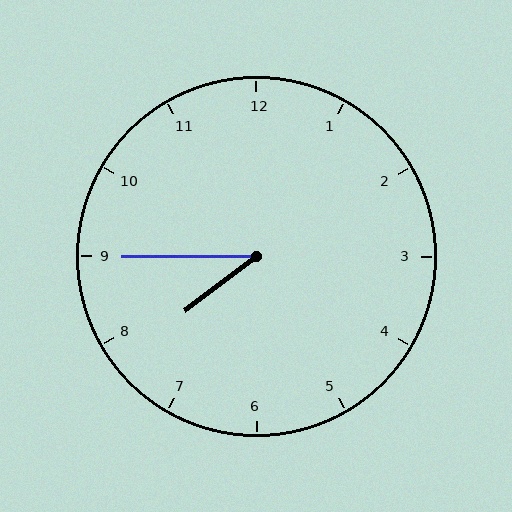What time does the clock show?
7:45.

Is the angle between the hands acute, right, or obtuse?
It is acute.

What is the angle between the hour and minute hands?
Approximately 38 degrees.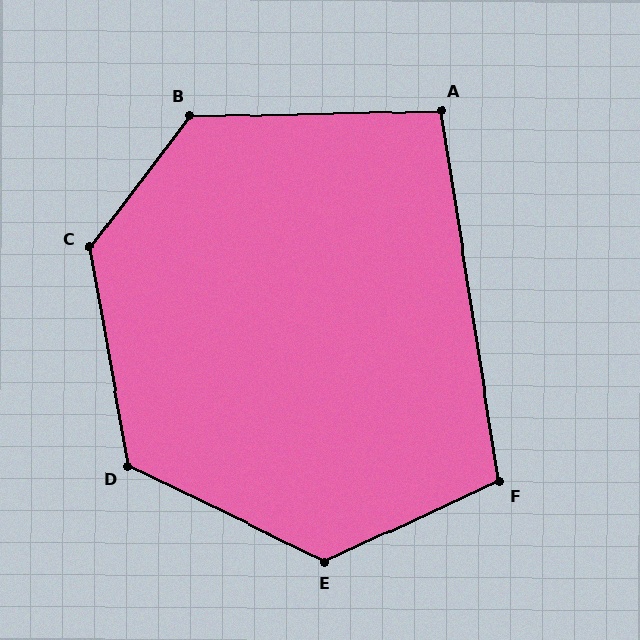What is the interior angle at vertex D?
Approximately 126 degrees (obtuse).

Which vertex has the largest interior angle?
C, at approximately 133 degrees.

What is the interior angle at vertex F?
Approximately 106 degrees (obtuse).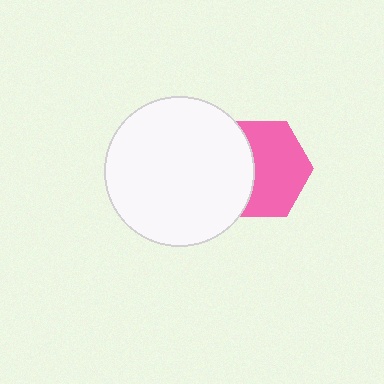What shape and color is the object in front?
The object in front is a white circle.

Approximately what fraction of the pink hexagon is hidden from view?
Roughly 39% of the pink hexagon is hidden behind the white circle.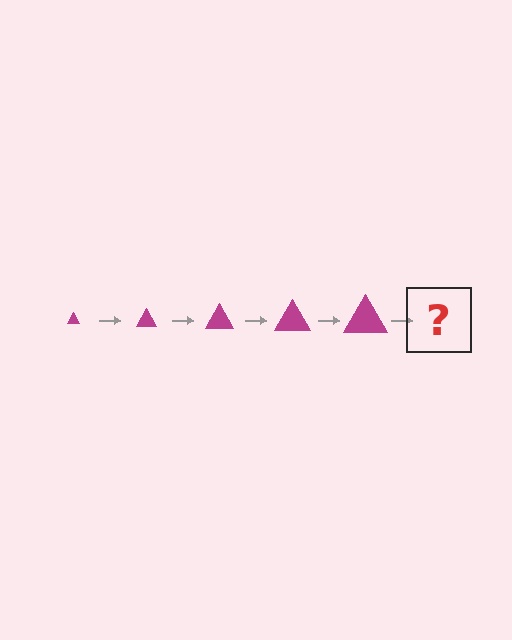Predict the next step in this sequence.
The next step is a magenta triangle, larger than the previous one.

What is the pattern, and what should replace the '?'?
The pattern is that the triangle gets progressively larger each step. The '?' should be a magenta triangle, larger than the previous one.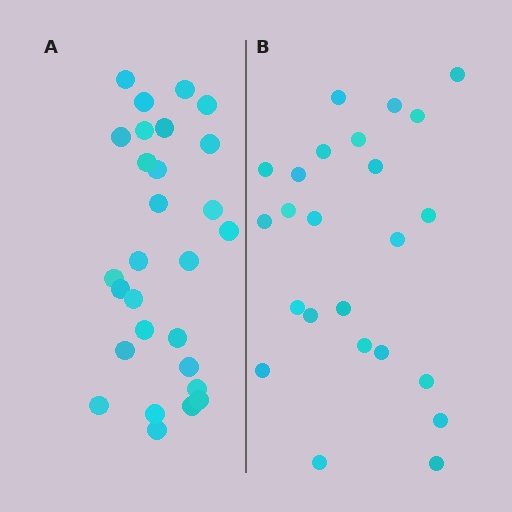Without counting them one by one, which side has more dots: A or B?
Region A (the left region) has more dots.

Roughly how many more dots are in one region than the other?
Region A has about 4 more dots than region B.